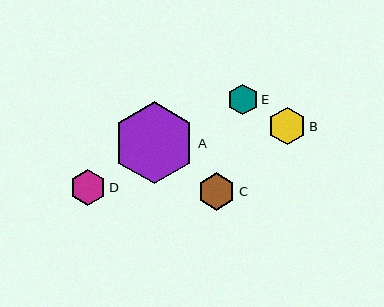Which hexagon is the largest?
Hexagon A is the largest with a size of approximately 82 pixels.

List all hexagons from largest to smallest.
From largest to smallest: A, C, B, D, E.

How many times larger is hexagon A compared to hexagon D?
Hexagon A is approximately 2.3 times the size of hexagon D.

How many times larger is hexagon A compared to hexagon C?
Hexagon A is approximately 2.2 times the size of hexagon C.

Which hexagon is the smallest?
Hexagon E is the smallest with a size of approximately 30 pixels.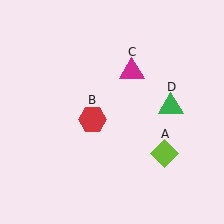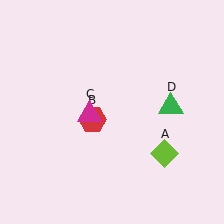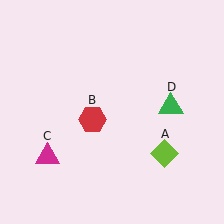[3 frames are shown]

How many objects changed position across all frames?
1 object changed position: magenta triangle (object C).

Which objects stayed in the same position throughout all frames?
Lime diamond (object A) and red hexagon (object B) and green triangle (object D) remained stationary.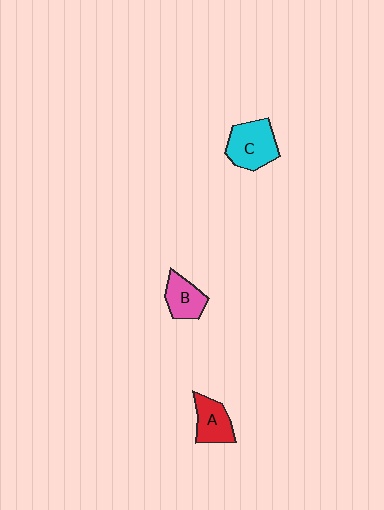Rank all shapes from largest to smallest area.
From largest to smallest: C (cyan), A (red), B (pink).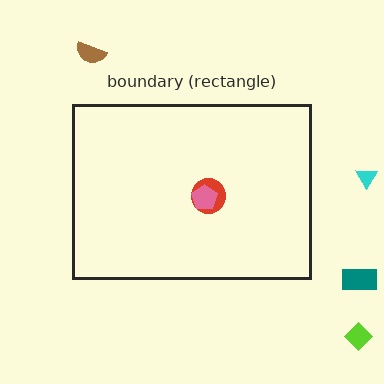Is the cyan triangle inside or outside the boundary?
Outside.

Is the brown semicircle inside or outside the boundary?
Outside.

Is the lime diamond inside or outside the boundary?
Outside.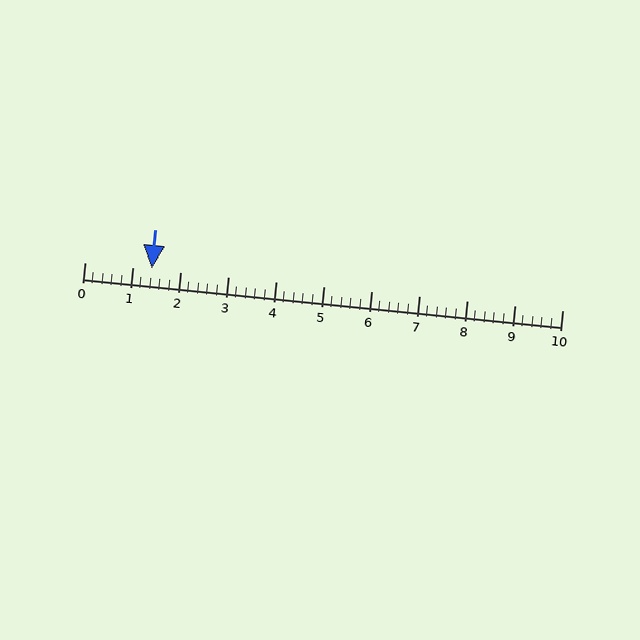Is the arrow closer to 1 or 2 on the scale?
The arrow is closer to 1.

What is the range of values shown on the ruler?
The ruler shows values from 0 to 10.